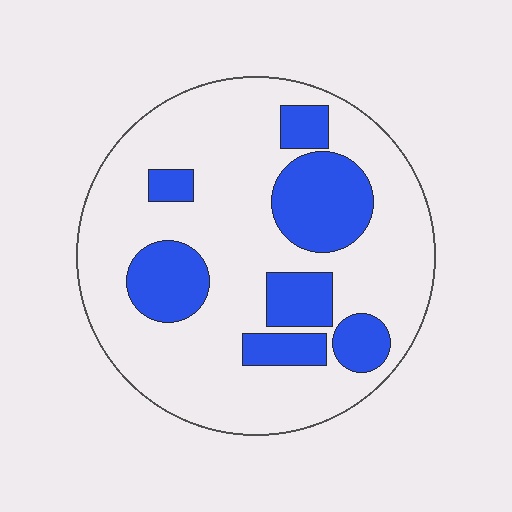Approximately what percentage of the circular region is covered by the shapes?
Approximately 25%.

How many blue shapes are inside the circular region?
7.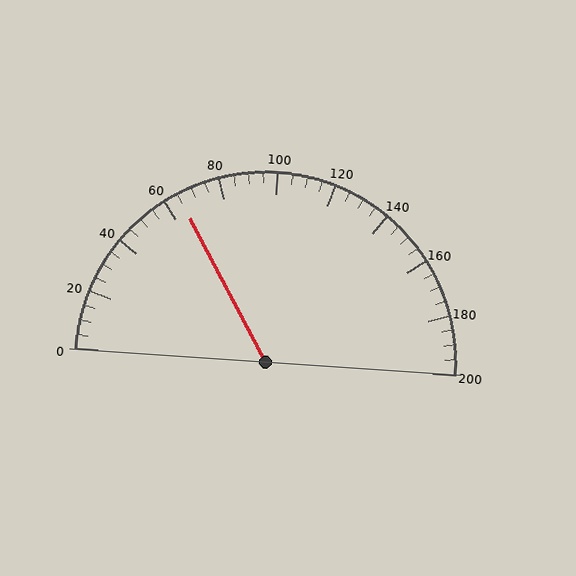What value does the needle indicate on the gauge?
The needle indicates approximately 65.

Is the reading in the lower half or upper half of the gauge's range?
The reading is in the lower half of the range (0 to 200).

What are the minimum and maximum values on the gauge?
The gauge ranges from 0 to 200.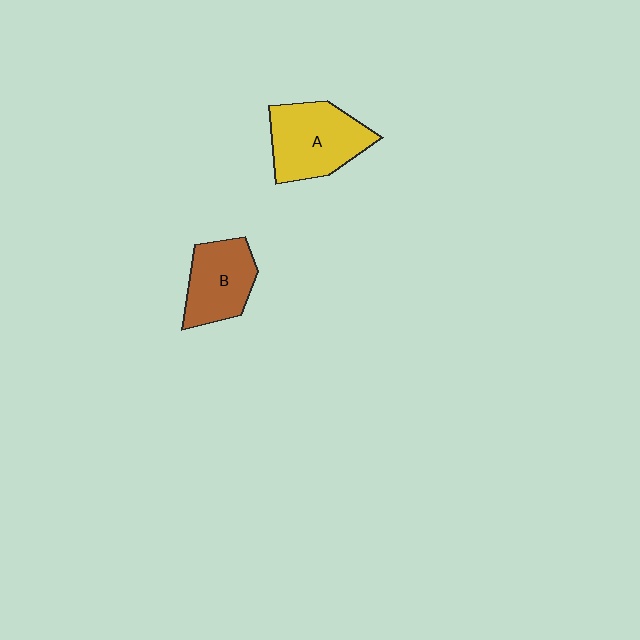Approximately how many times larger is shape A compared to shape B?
Approximately 1.3 times.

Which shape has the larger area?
Shape A (yellow).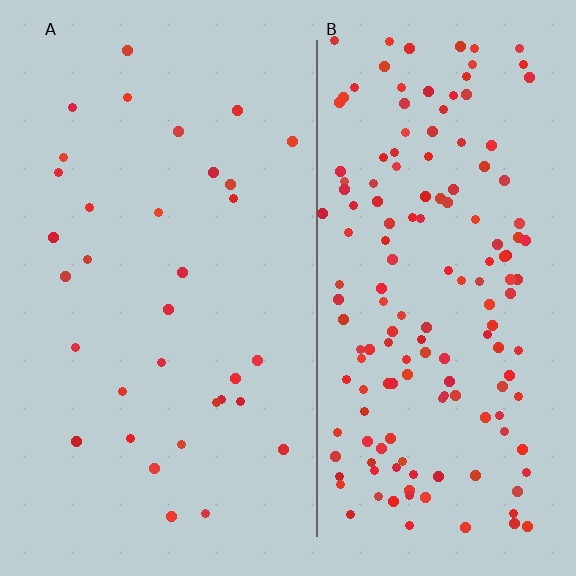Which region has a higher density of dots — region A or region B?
B (the right).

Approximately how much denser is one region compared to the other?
Approximately 4.9× — region B over region A.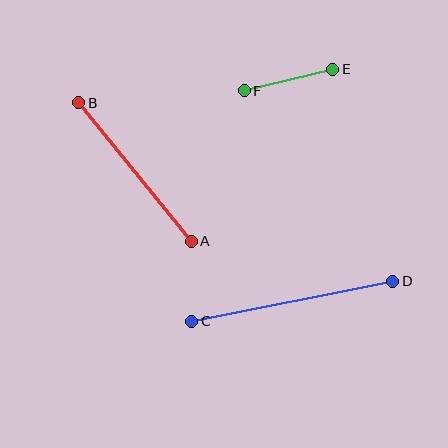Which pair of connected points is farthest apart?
Points C and D are farthest apart.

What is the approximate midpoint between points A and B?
The midpoint is at approximately (135, 172) pixels.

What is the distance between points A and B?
The distance is approximately 178 pixels.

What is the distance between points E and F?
The distance is approximately 91 pixels.